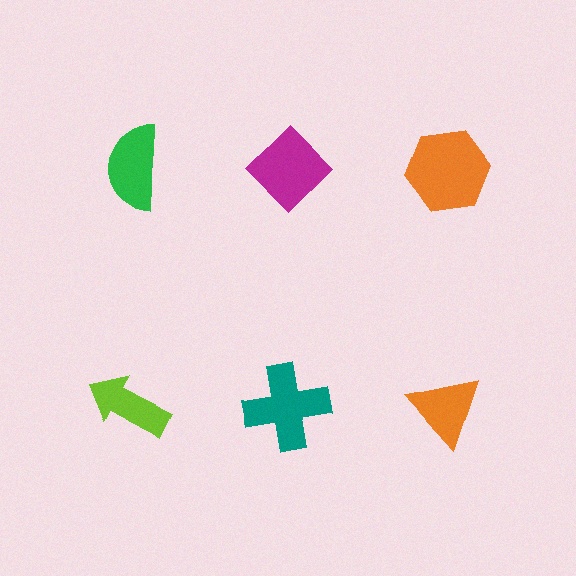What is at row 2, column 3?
An orange triangle.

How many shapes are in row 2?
3 shapes.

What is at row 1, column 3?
An orange hexagon.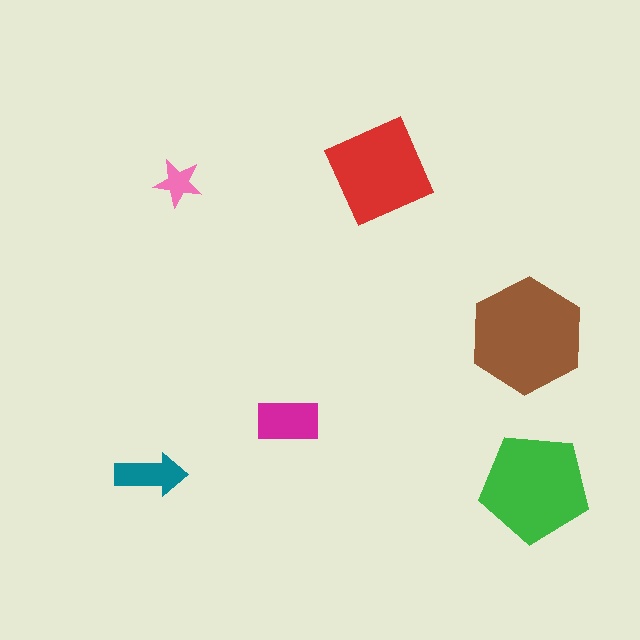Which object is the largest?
The brown hexagon.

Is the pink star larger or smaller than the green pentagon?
Smaller.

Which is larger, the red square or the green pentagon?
The green pentagon.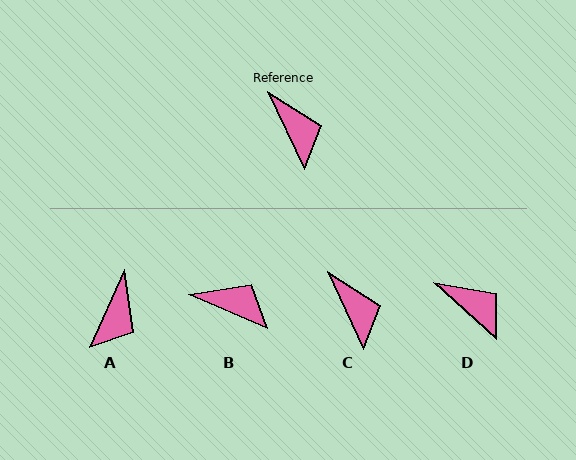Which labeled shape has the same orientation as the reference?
C.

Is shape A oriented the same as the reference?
No, it is off by about 50 degrees.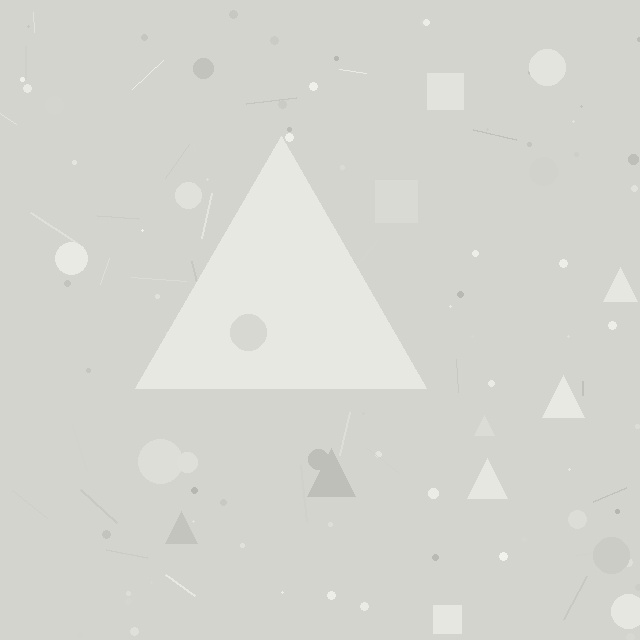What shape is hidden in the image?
A triangle is hidden in the image.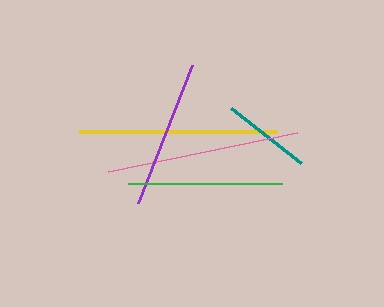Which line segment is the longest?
The yellow line is the longest at approximately 198 pixels.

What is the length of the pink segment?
The pink segment is approximately 193 pixels long.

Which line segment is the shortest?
The teal line is the shortest at approximately 89 pixels.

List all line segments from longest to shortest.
From longest to shortest: yellow, pink, green, purple, teal.